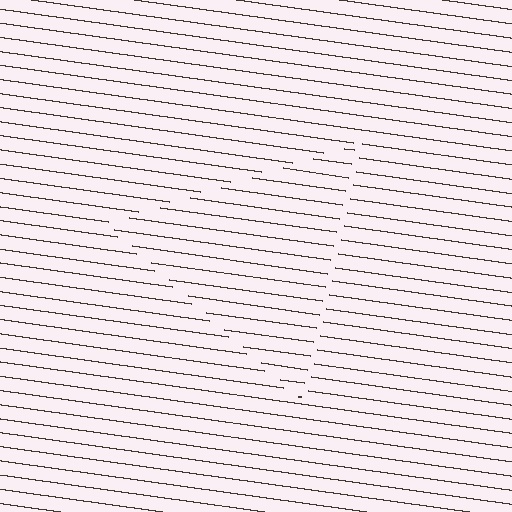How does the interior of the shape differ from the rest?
The interior of the shape contains the same grating, shifted by half a period — the contour is defined by the phase discontinuity where line-ends from the inner and outer gratings abut.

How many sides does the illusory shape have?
3 sides — the line-ends trace a triangle.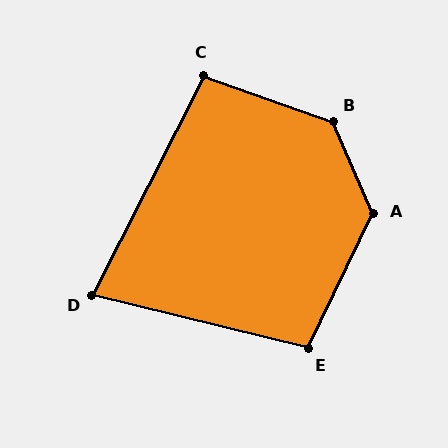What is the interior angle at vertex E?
Approximately 102 degrees (obtuse).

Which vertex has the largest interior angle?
B, at approximately 133 degrees.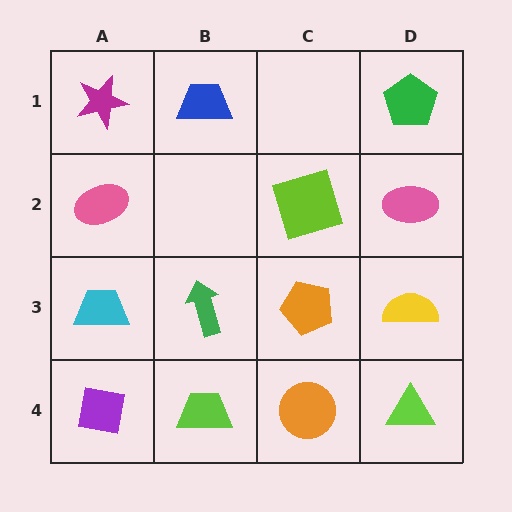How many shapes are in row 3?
4 shapes.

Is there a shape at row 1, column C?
No, that cell is empty.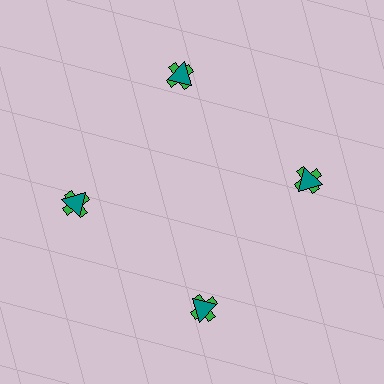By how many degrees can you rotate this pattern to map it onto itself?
The pattern maps onto itself every 90 degrees of rotation.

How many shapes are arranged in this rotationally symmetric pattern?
There are 8 shapes, arranged in 4 groups of 2.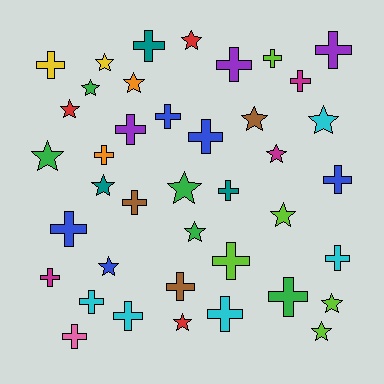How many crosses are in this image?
There are 23 crosses.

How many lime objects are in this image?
There are 5 lime objects.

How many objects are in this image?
There are 40 objects.